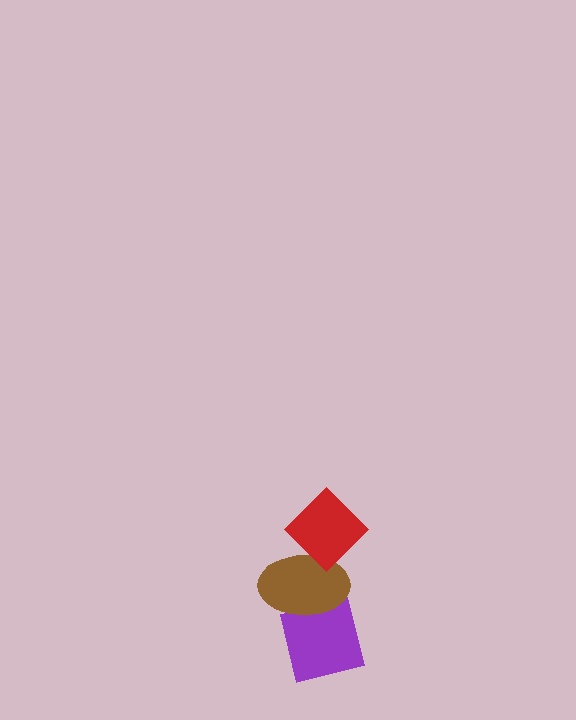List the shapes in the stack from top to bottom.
From top to bottom: the red diamond, the brown ellipse, the purple square.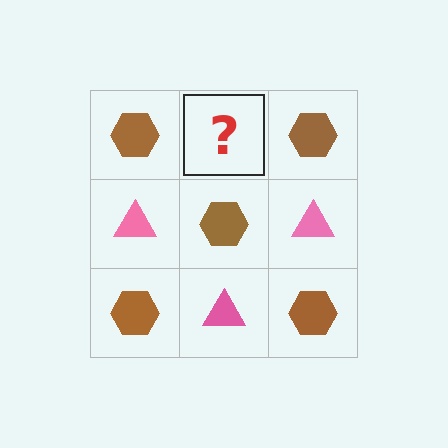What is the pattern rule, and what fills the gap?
The rule is that it alternates brown hexagon and pink triangle in a checkerboard pattern. The gap should be filled with a pink triangle.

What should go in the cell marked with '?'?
The missing cell should contain a pink triangle.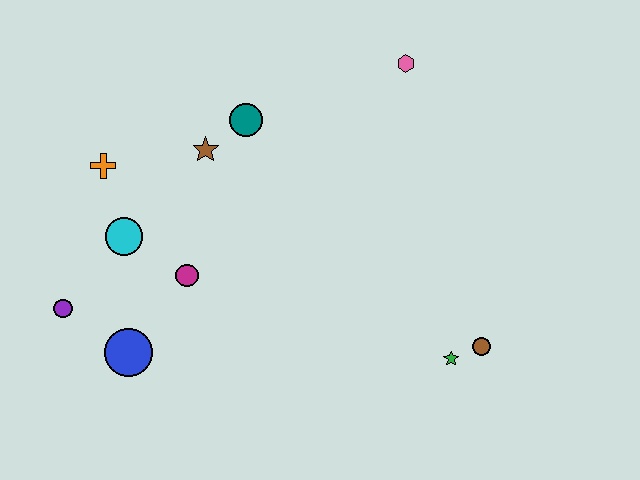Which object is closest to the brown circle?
The green star is closest to the brown circle.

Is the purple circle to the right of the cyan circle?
No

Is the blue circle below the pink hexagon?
Yes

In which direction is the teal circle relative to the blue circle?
The teal circle is above the blue circle.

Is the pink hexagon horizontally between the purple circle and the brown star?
No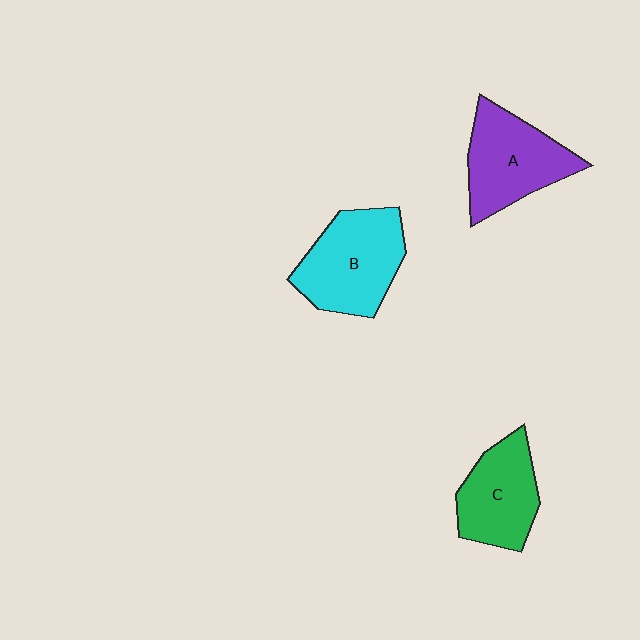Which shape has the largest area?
Shape B (cyan).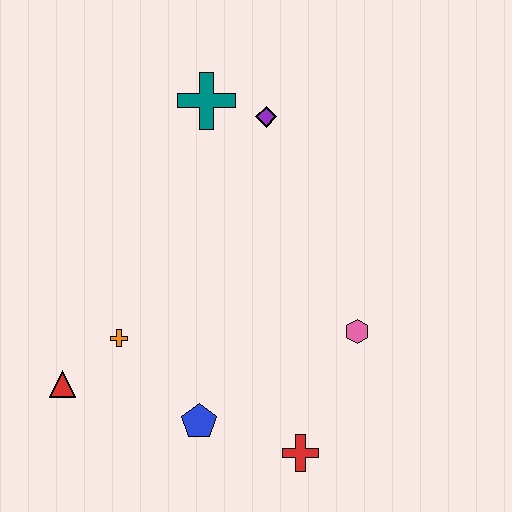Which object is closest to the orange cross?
The red triangle is closest to the orange cross.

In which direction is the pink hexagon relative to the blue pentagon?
The pink hexagon is to the right of the blue pentagon.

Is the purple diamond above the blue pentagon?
Yes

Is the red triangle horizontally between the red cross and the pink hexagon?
No